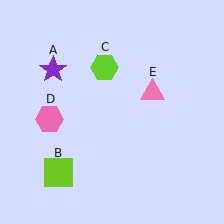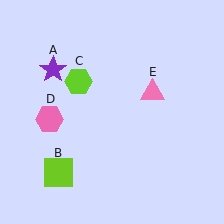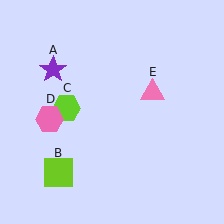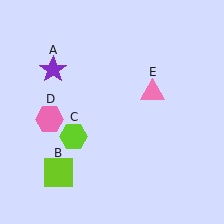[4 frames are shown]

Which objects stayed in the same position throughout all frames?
Purple star (object A) and lime square (object B) and pink hexagon (object D) and pink triangle (object E) remained stationary.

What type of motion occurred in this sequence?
The lime hexagon (object C) rotated counterclockwise around the center of the scene.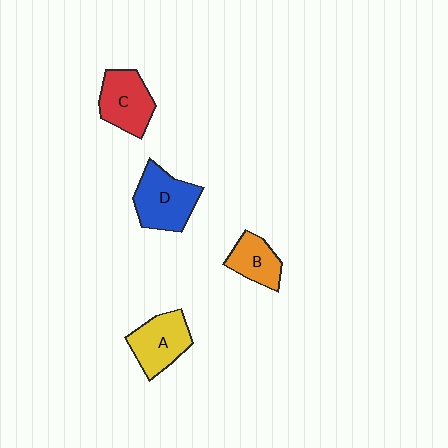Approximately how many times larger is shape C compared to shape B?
Approximately 1.4 times.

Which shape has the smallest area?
Shape B (orange).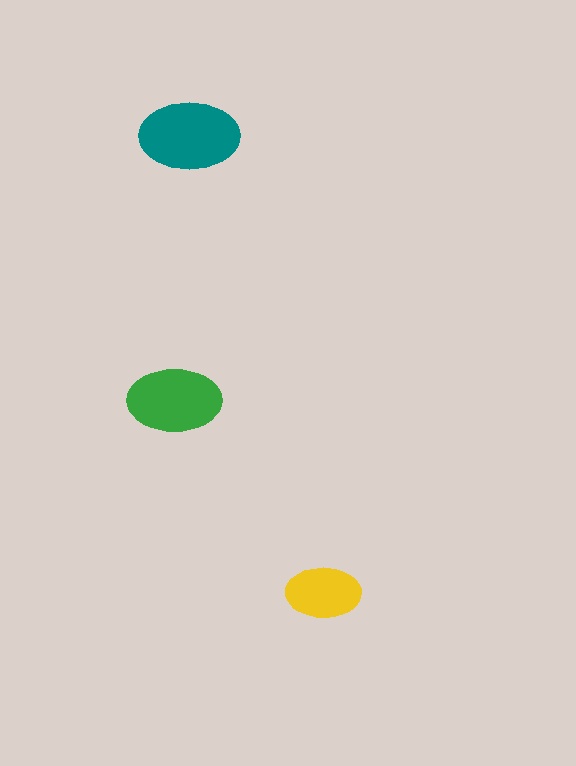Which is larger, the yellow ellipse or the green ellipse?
The green one.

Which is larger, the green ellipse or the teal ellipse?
The teal one.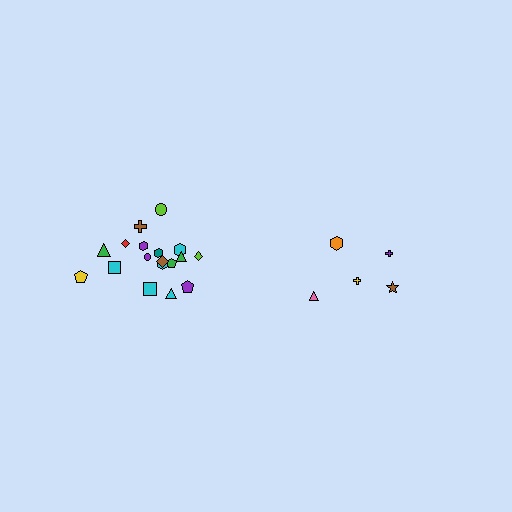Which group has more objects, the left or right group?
The left group.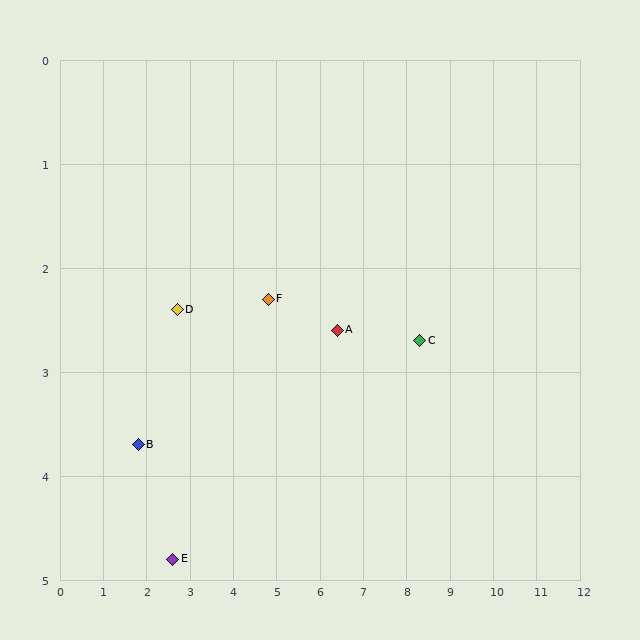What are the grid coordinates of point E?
Point E is at approximately (2.6, 4.8).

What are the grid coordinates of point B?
Point B is at approximately (1.8, 3.7).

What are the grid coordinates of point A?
Point A is at approximately (6.4, 2.6).